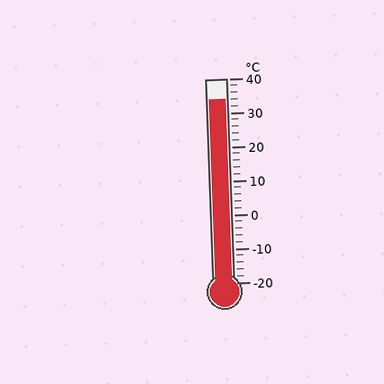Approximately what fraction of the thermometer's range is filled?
The thermometer is filled to approximately 90% of its range.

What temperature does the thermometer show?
The thermometer shows approximately 34°C.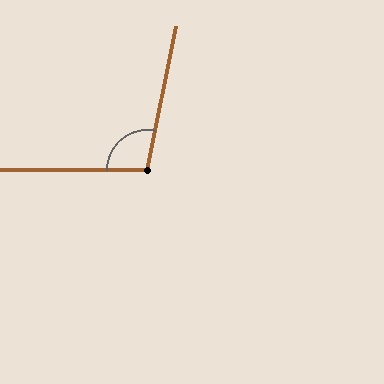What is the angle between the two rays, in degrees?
Approximately 102 degrees.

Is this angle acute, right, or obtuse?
It is obtuse.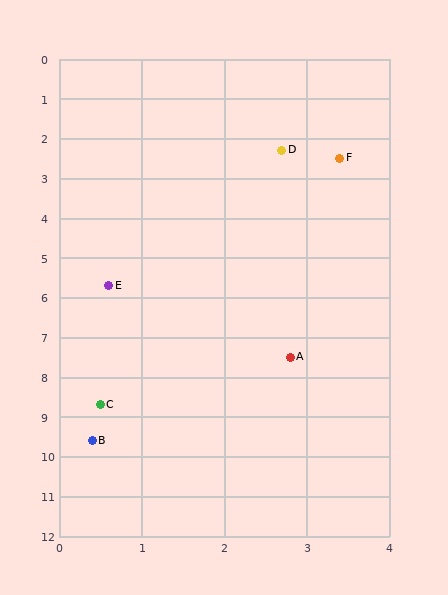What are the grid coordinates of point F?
Point F is at approximately (3.4, 2.5).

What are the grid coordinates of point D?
Point D is at approximately (2.7, 2.3).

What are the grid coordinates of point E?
Point E is at approximately (0.6, 5.7).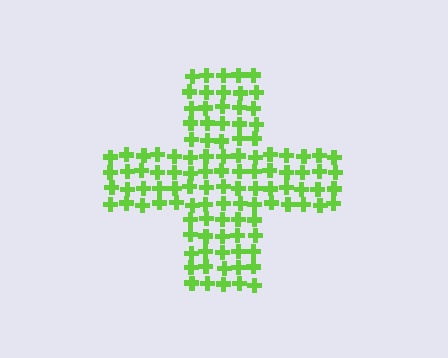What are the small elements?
The small elements are crosses.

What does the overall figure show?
The overall figure shows a cross.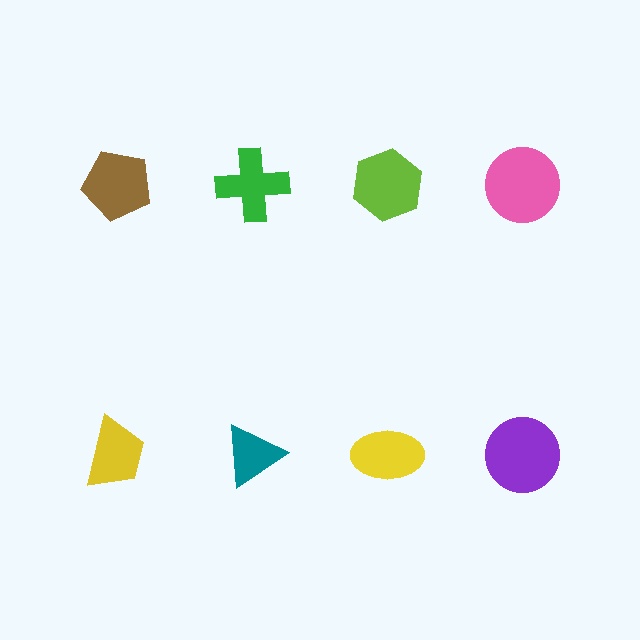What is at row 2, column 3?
A yellow ellipse.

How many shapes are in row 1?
4 shapes.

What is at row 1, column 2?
A green cross.